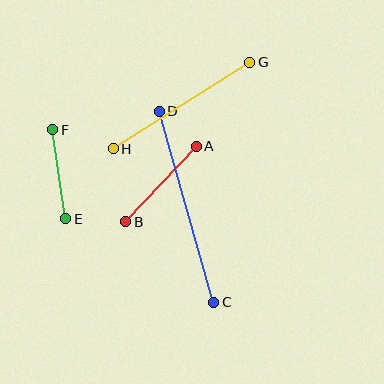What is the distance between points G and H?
The distance is approximately 162 pixels.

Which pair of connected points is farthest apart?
Points C and D are farthest apart.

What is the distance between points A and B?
The distance is approximately 103 pixels.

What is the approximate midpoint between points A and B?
The midpoint is at approximately (161, 184) pixels.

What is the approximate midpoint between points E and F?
The midpoint is at approximately (59, 174) pixels.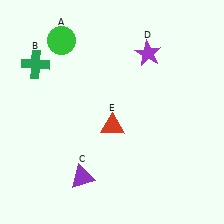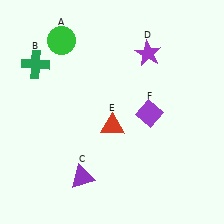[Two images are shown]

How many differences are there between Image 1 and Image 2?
There is 1 difference between the two images.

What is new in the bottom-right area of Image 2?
A purple diamond (F) was added in the bottom-right area of Image 2.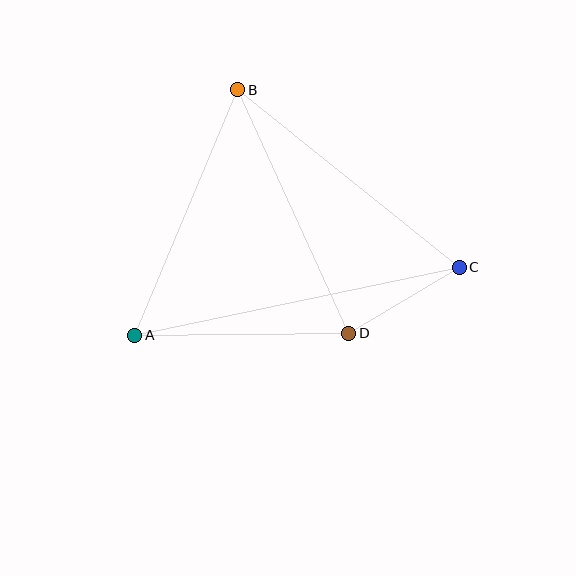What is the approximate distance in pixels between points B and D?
The distance between B and D is approximately 268 pixels.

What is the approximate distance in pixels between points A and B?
The distance between A and B is approximately 266 pixels.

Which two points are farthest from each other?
Points A and C are farthest from each other.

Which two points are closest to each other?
Points C and D are closest to each other.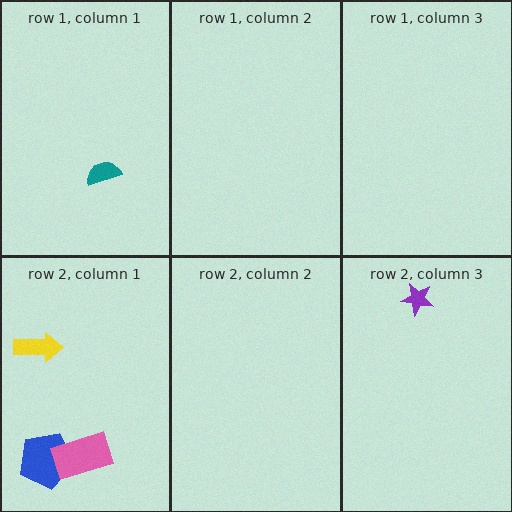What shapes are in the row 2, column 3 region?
The purple star.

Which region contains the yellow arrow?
The row 2, column 1 region.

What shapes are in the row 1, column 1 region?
The teal semicircle.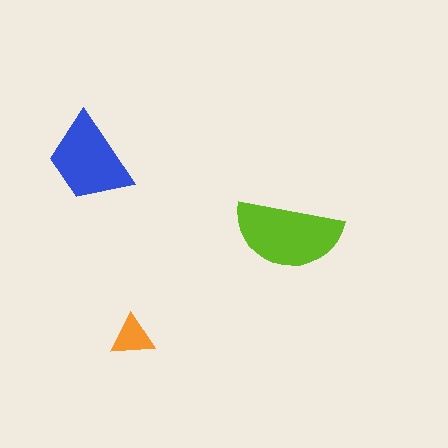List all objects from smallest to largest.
The orange triangle, the blue trapezoid, the lime semicircle.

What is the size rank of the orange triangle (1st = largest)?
3rd.